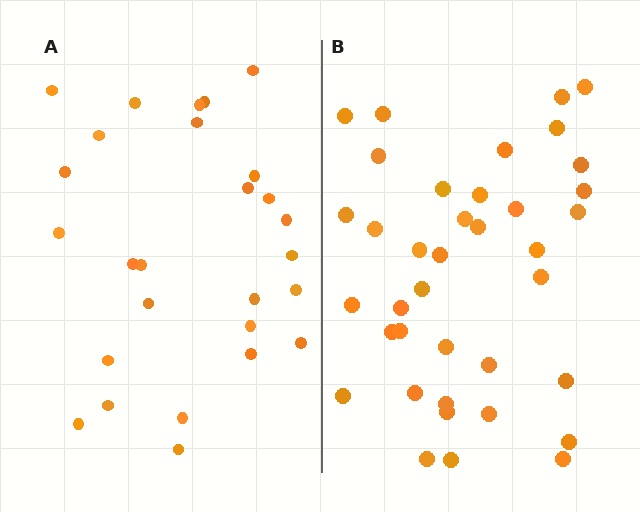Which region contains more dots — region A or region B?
Region B (the right region) has more dots.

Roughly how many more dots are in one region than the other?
Region B has roughly 12 or so more dots than region A.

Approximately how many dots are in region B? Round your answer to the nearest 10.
About 40 dots. (The exact count is 38, which rounds to 40.)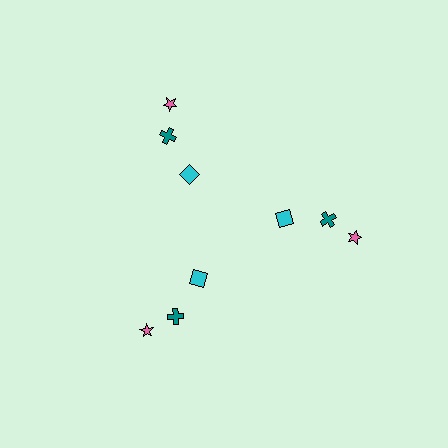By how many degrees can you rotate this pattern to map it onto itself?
The pattern maps onto itself every 120 degrees of rotation.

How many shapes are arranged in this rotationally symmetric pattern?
There are 9 shapes, arranged in 3 groups of 3.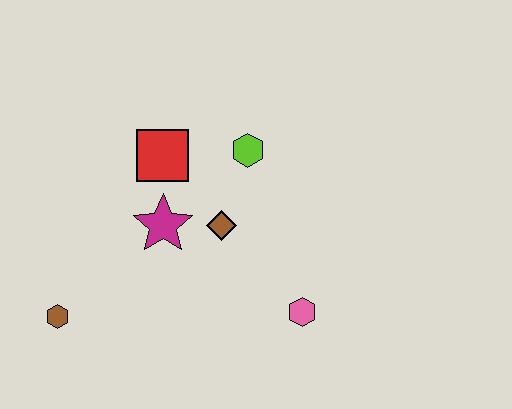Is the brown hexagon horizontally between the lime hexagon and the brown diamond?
No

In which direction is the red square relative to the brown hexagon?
The red square is above the brown hexagon.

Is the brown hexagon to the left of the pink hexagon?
Yes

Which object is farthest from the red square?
The pink hexagon is farthest from the red square.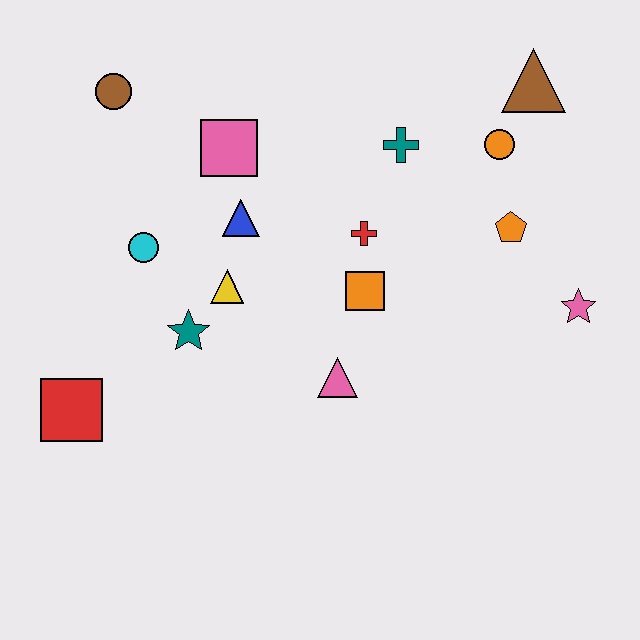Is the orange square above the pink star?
Yes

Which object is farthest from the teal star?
The brown triangle is farthest from the teal star.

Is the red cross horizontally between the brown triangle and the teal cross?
No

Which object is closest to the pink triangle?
The orange square is closest to the pink triangle.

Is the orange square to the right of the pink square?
Yes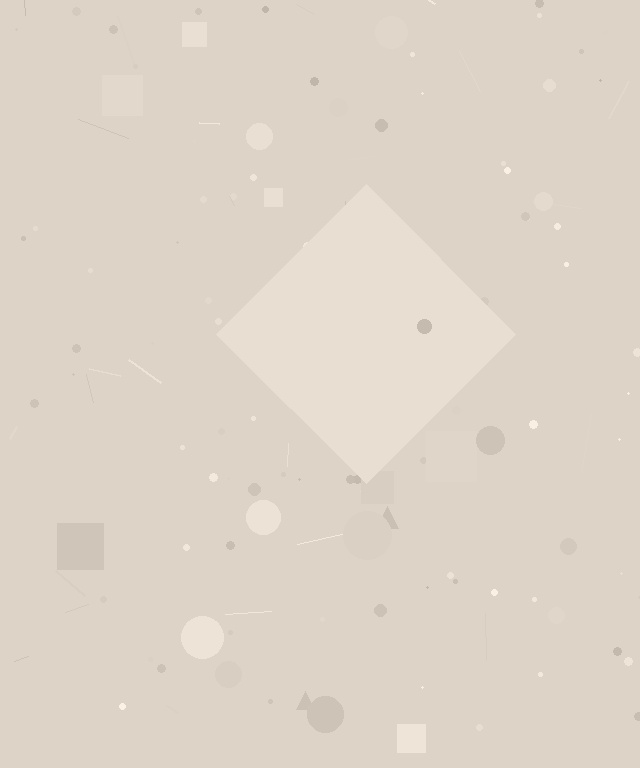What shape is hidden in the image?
A diamond is hidden in the image.